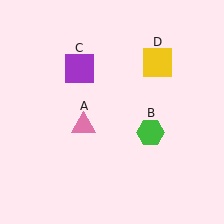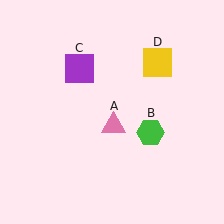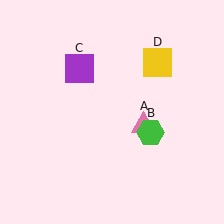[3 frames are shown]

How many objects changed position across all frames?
1 object changed position: pink triangle (object A).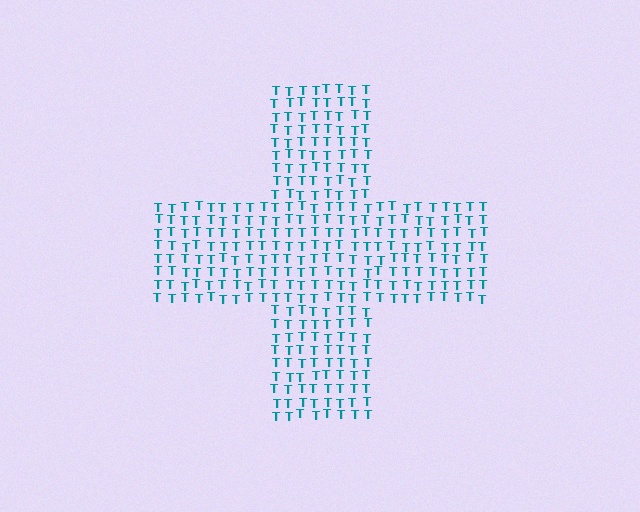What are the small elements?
The small elements are letter T's.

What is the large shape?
The large shape is a cross.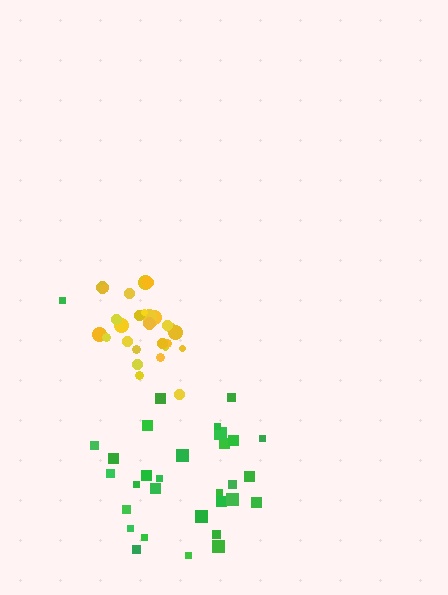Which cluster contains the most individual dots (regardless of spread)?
Green (31).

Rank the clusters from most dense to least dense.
yellow, green.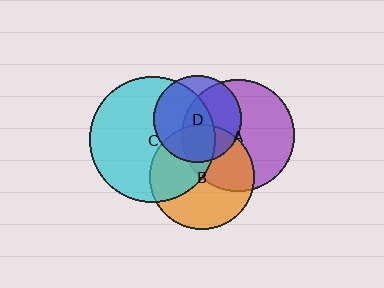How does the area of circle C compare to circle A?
Approximately 1.3 times.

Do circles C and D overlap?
Yes.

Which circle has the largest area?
Circle C (cyan).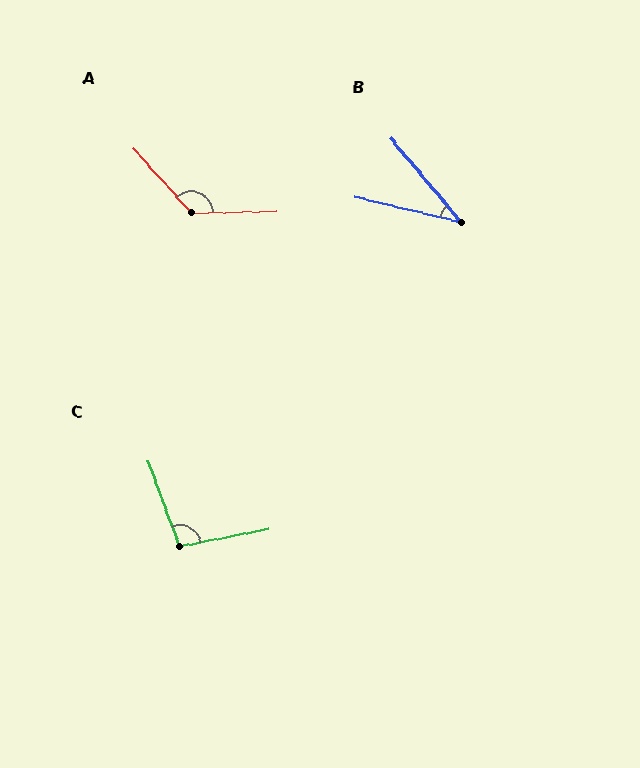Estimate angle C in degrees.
Approximately 100 degrees.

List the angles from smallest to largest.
B (36°), C (100°), A (131°).